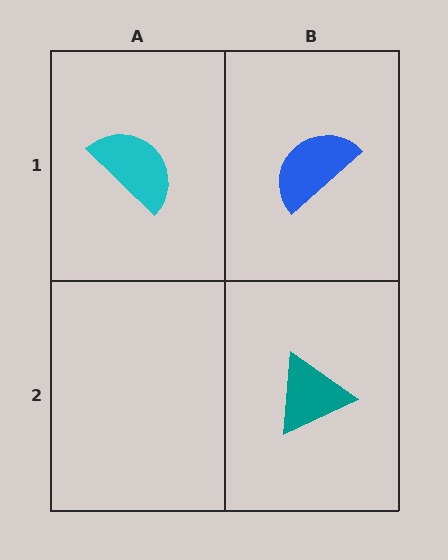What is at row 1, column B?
A blue semicircle.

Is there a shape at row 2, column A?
No, that cell is empty.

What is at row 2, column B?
A teal triangle.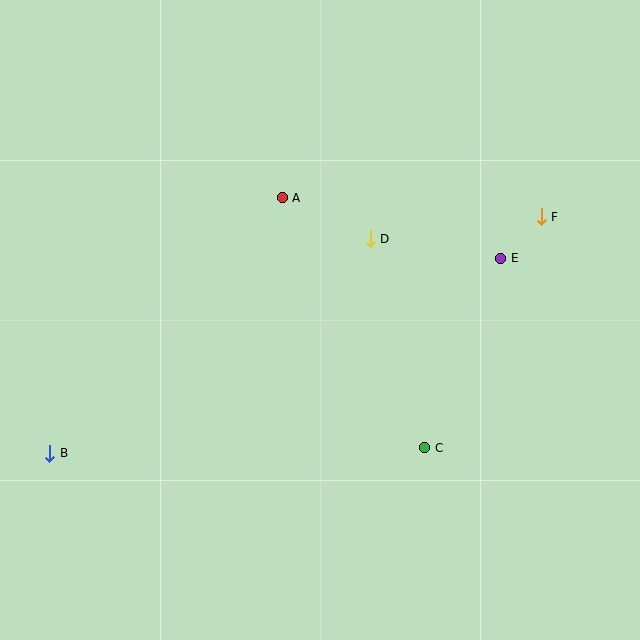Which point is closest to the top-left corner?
Point A is closest to the top-left corner.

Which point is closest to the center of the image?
Point D at (370, 239) is closest to the center.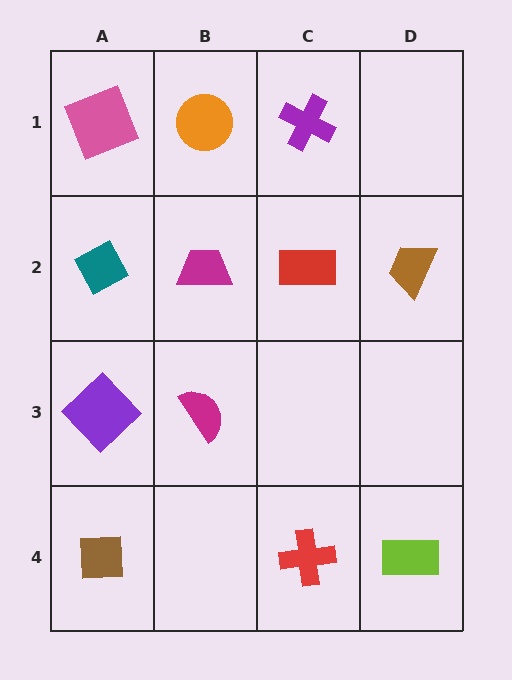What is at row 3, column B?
A magenta semicircle.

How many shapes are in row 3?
2 shapes.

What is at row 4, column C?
A red cross.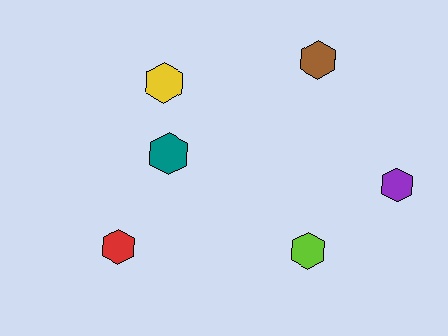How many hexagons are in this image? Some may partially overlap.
There are 6 hexagons.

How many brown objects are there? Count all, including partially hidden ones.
There is 1 brown object.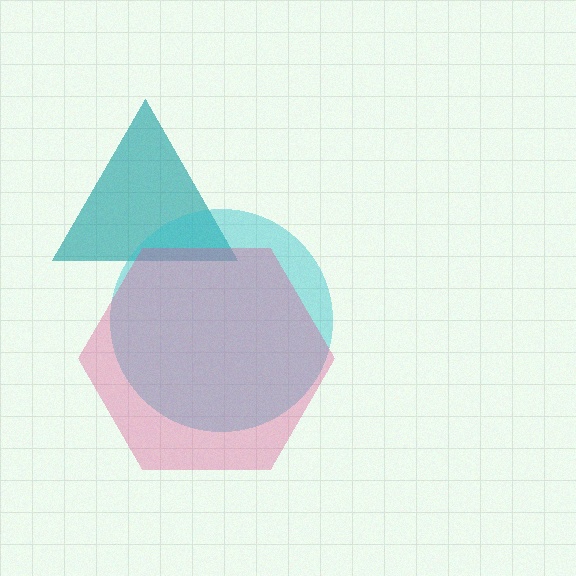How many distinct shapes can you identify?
There are 3 distinct shapes: a teal triangle, a cyan circle, a pink hexagon.